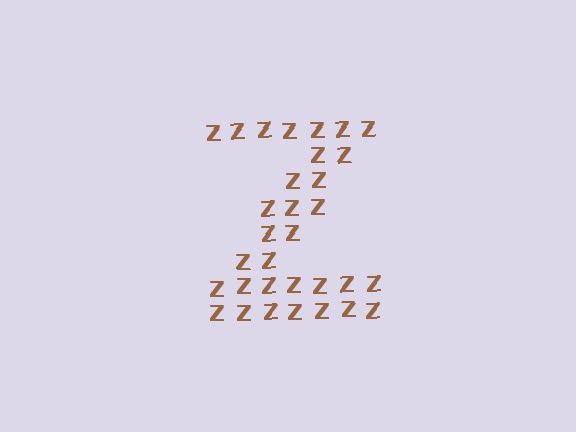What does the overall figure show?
The overall figure shows the letter Z.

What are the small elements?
The small elements are letter Z's.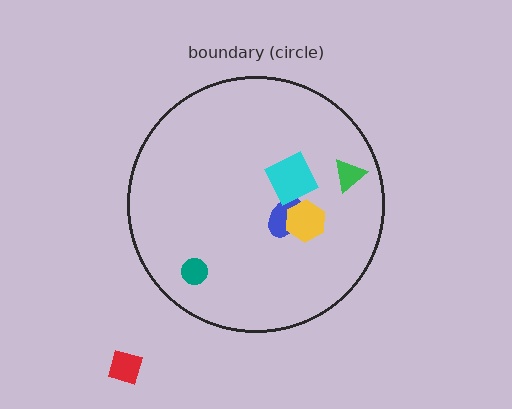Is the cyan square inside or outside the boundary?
Inside.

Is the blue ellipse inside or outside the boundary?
Inside.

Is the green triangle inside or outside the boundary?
Inside.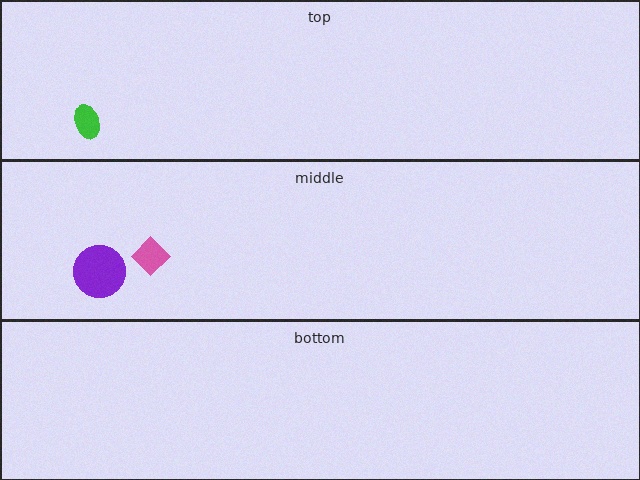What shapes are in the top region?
The green ellipse.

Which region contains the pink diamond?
The middle region.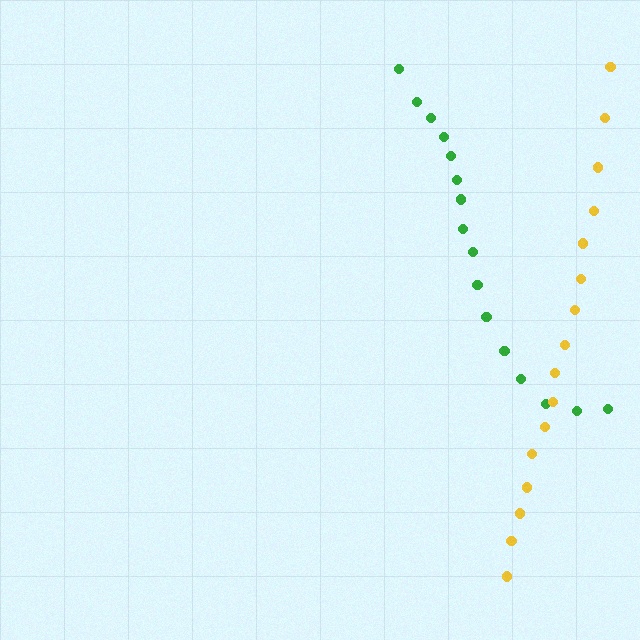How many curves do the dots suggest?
There are 2 distinct paths.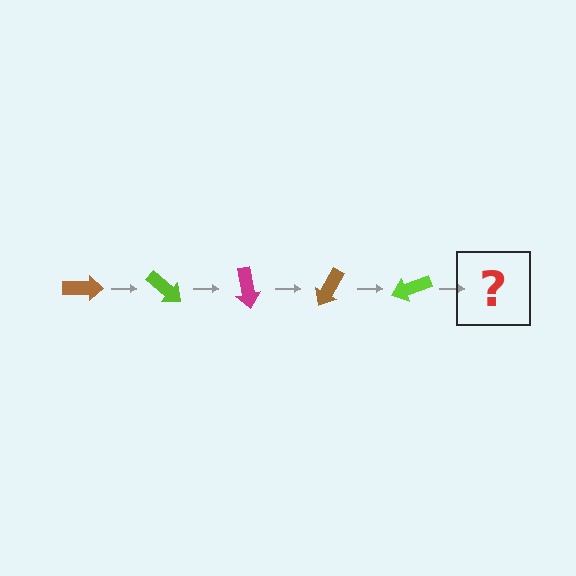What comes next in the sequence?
The next element should be a magenta arrow, rotated 200 degrees from the start.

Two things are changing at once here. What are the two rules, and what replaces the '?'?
The two rules are that it rotates 40 degrees each step and the color cycles through brown, lime, and magenta. The '?' should be a magenta arrow, rotated 200 degrees from the start.